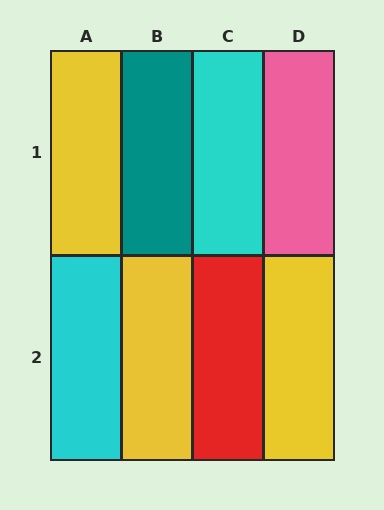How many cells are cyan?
2 cells are cyan.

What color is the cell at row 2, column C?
Red.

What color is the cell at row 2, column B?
Yellow.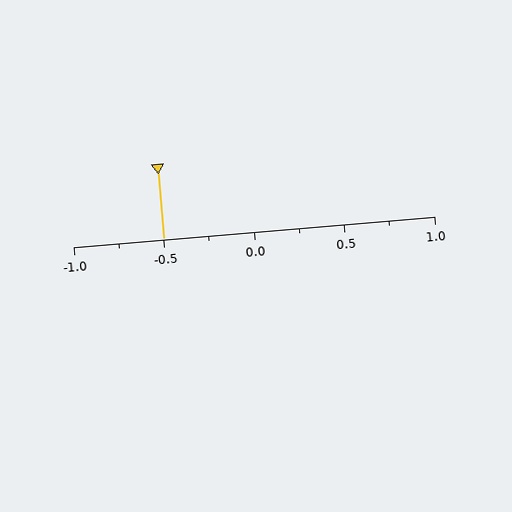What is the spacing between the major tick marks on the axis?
The major ticks are spaced 0.5 apart.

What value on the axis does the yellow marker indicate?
The marker indicates approximately -0.5.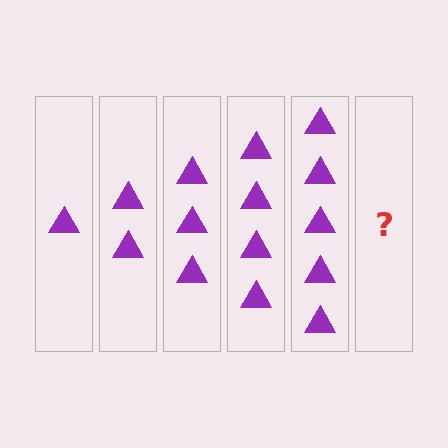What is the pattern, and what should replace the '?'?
The pattern is that each step adds one more triangle. The '?' should be 6 triangles.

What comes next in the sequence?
The next element should be 6 triangles.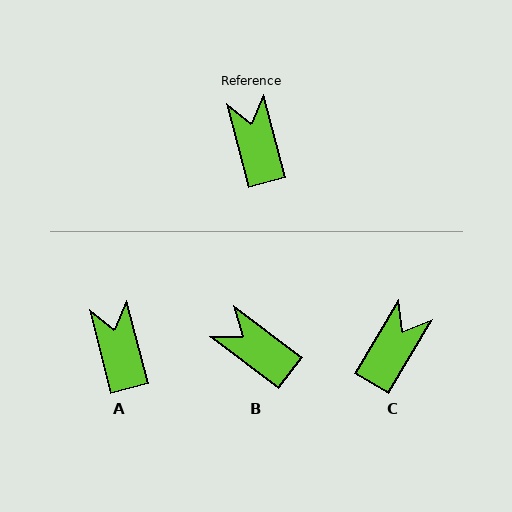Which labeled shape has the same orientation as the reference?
A.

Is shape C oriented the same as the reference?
No, it is off by about 45 degrees.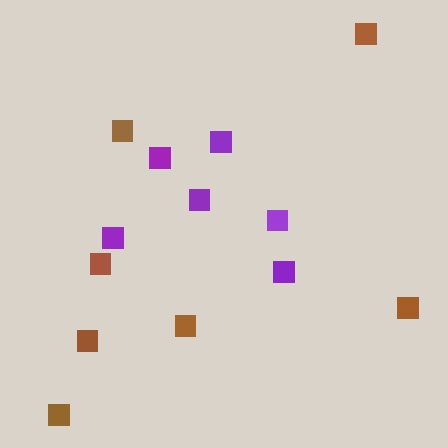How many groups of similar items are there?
There are 2 groups: one group of brown squares (7) and one group of purple squares (6).